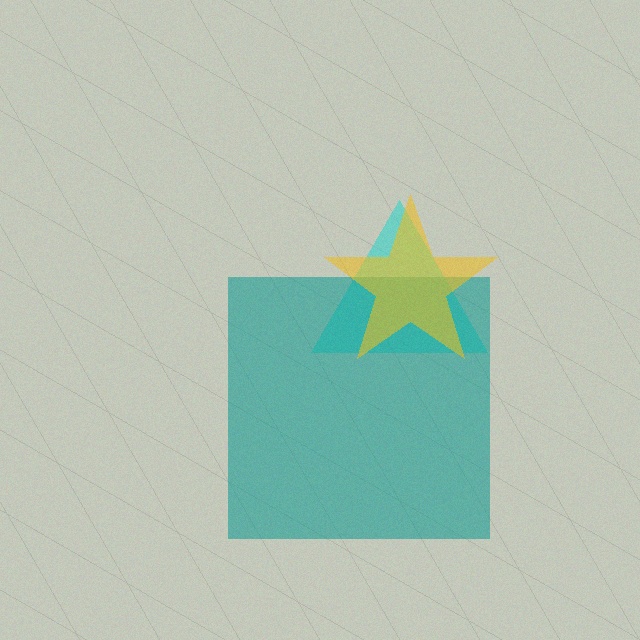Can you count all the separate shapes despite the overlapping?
Yes, there are 3 separate shapes.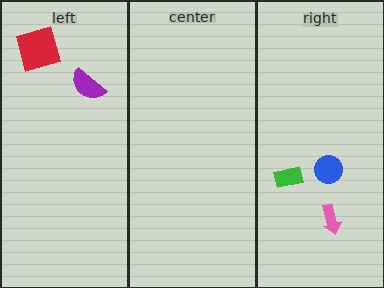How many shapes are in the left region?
2.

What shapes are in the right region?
The blue circle, the green rectangle, the pink arrow.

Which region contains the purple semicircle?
The left region.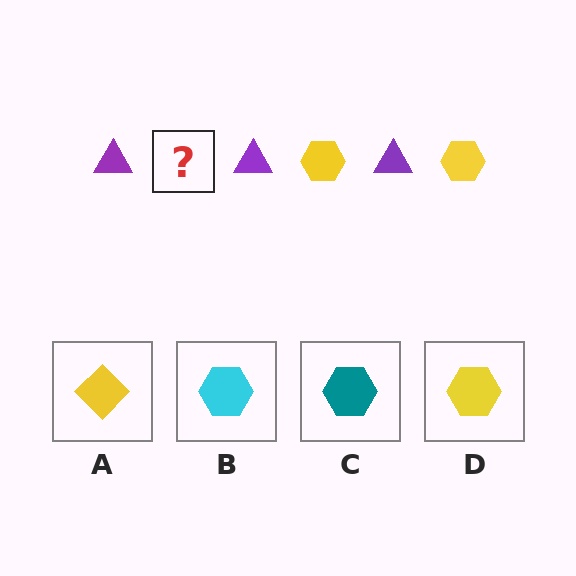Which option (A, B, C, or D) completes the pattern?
D.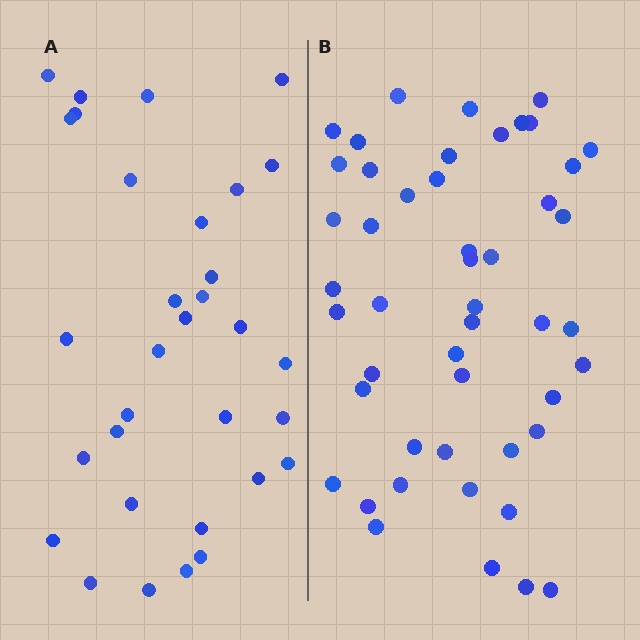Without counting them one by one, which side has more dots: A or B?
Region B (the right region) has more dots.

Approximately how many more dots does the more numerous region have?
Region B has approximately 15 more dots than region A.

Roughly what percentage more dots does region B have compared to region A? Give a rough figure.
About 50% more.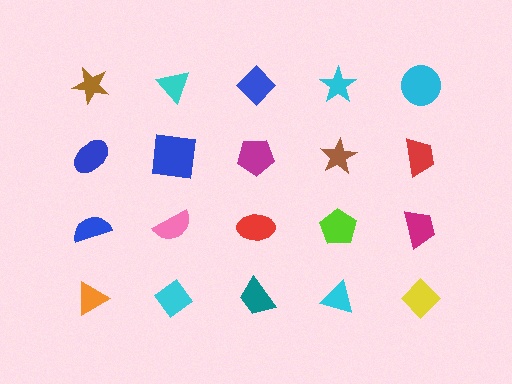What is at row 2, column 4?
A brown star.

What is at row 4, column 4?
A cyan triangle.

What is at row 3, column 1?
A blue semicircle.